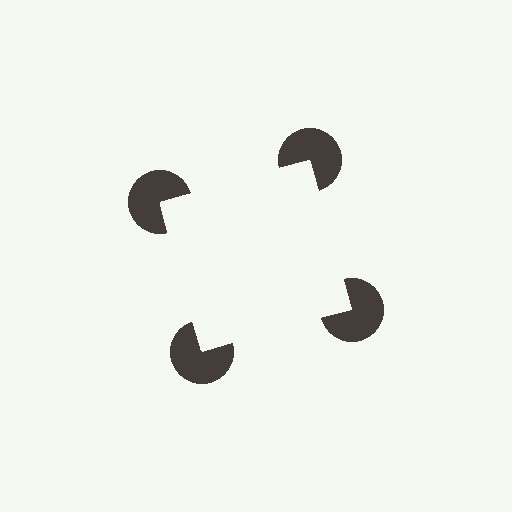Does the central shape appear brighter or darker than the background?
It typically appears slightly brighter than the background, even though no actual brightness change is drawn.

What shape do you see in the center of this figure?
An illusory square — its edges are inferred from the aligned wedge cuts in the pac-man discs, not physically drawn.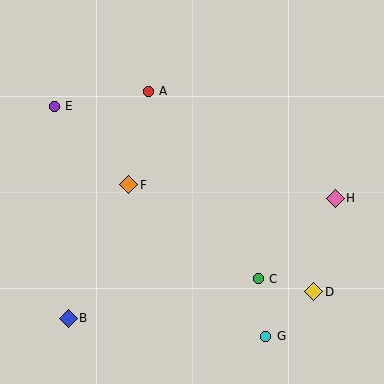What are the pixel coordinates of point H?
Point H is at (335, 198).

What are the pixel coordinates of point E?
Point E is at (54, 106).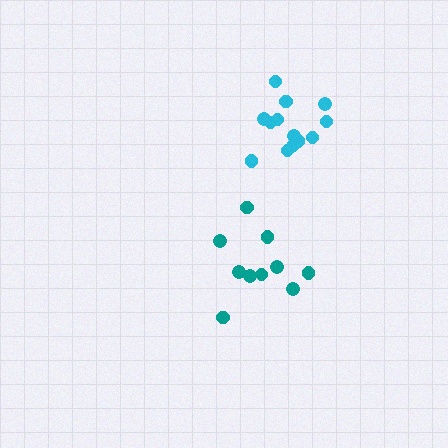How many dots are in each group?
Group 1: 10 dots, Group 2: 13 dots (23 total).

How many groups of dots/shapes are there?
There are 2 groups.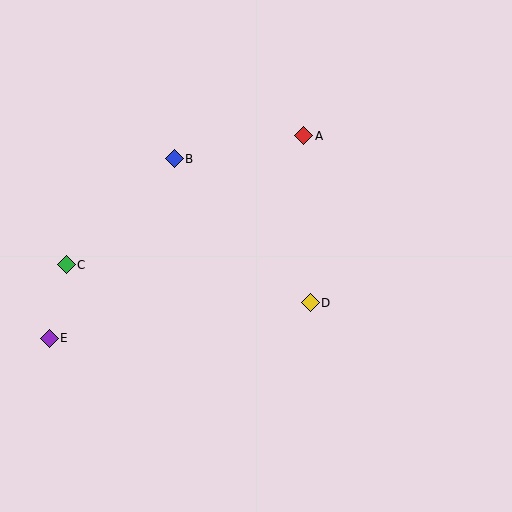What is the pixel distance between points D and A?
The distance between D and A is 167 pixels.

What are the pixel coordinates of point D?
Point D is at (310, 303).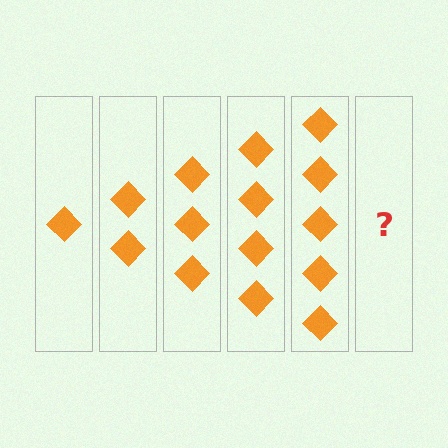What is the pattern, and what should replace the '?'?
The pattern is that each step adds one more diamond. The '?' should be 6 diamonds.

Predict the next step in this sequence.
The next step is 6 diamonds.